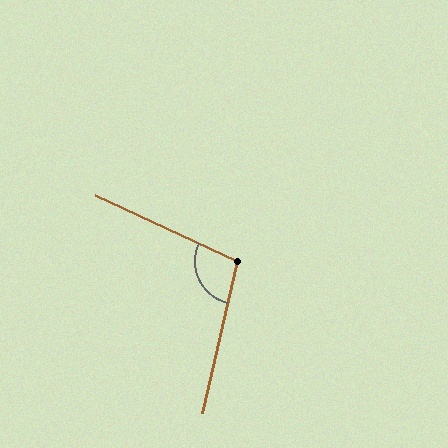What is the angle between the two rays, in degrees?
Approximately 102 degrees.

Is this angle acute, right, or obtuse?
It is obtuse.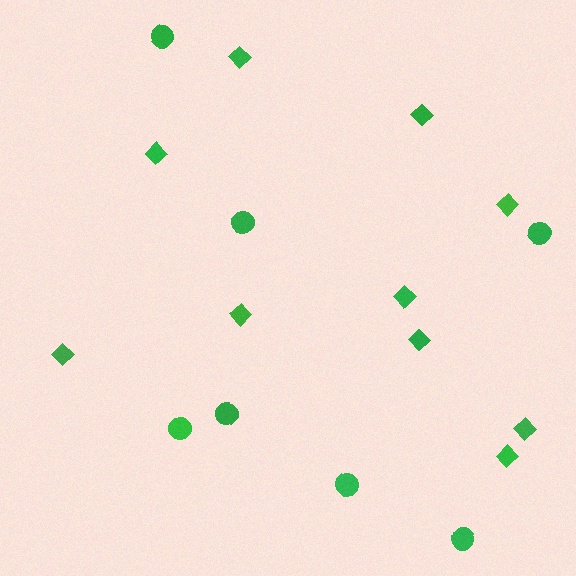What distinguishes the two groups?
There are 2 groups: one group of circles (7) and one group of diamonds (10).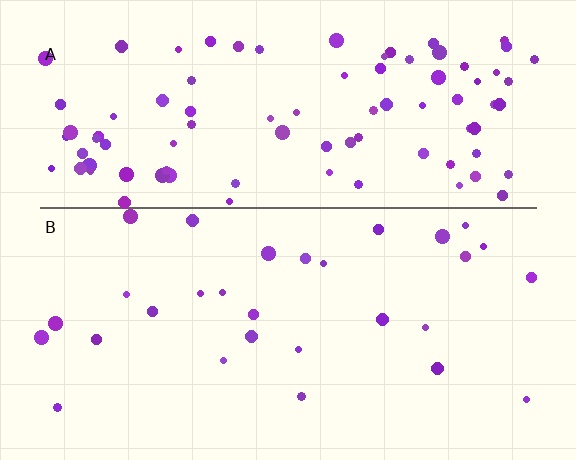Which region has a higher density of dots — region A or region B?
A (the top).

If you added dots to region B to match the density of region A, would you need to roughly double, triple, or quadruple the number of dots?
Approximately triple.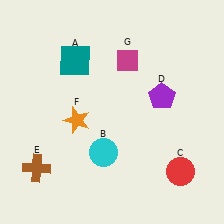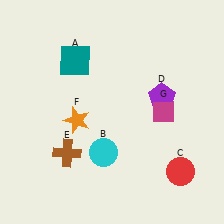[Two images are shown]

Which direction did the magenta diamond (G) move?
The magenta diamond (G) moved down.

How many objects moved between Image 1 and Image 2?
2 objects moved between the two images.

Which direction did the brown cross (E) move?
The brown cross (E) moved right.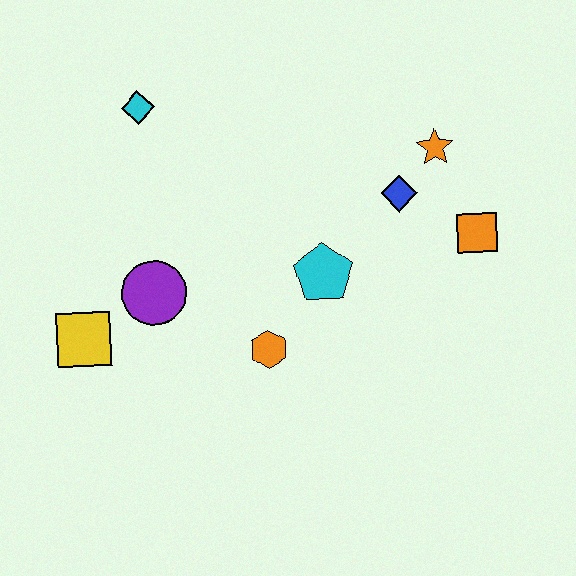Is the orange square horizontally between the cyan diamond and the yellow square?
No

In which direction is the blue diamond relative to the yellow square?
The blue diamond is to the right of the yellow square.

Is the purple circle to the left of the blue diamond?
Yes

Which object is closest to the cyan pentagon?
The orange hexagon is closest to the cyan pentagon.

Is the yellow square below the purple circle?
Yes